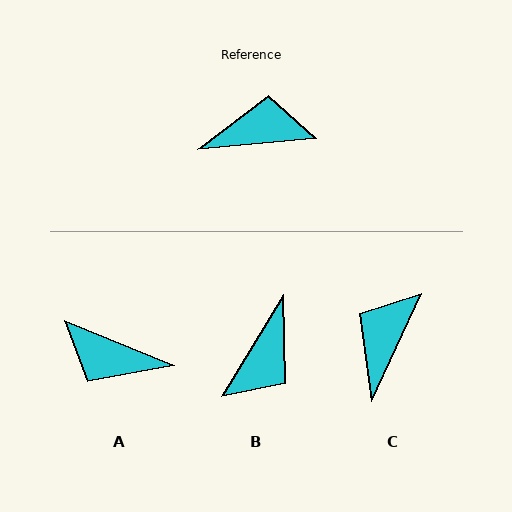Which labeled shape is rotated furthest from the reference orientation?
A, about 153 degrees away.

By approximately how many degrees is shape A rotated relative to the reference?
Approximately 153 degrees counter-clockwise.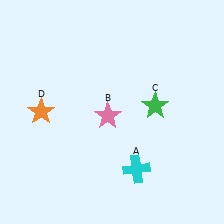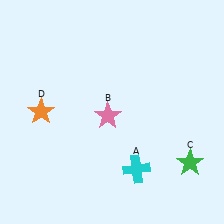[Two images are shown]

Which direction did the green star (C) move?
The green star (C) moved down.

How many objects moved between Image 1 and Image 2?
1 object moved between the two images.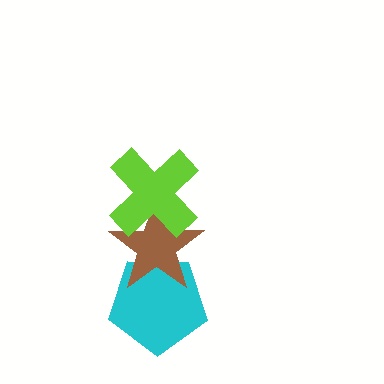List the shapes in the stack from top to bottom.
From top to bottom: the lime cross, the brown star, the cyan pentagon.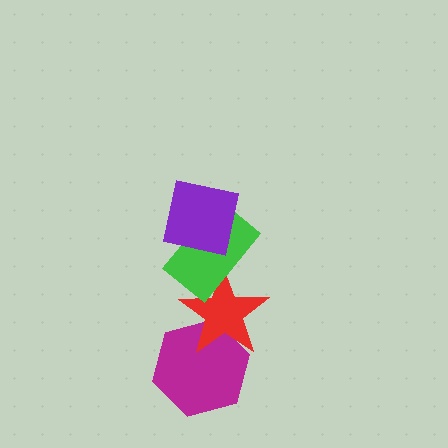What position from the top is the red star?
The red star is 3rd from the top.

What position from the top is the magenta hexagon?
The magenta hexagon is 4th from the top.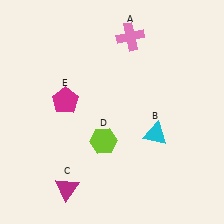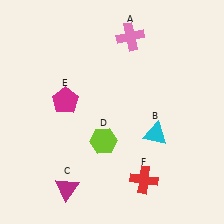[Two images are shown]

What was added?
A red cross (F) was added in Image 2.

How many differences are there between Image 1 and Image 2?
There is 1 difference between the two images.